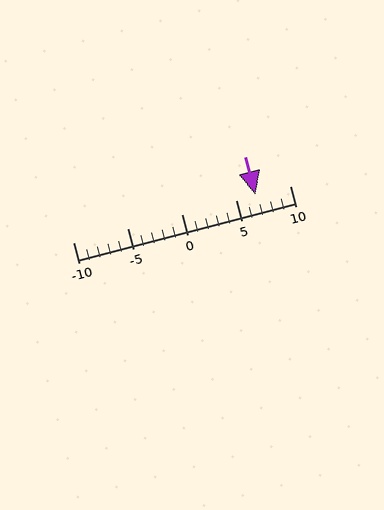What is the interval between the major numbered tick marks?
The major tick marks are spaced 5 units apart.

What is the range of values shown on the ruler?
The ruler shows values from -10 to 10.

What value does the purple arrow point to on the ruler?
The purple arrow points to approximately 7.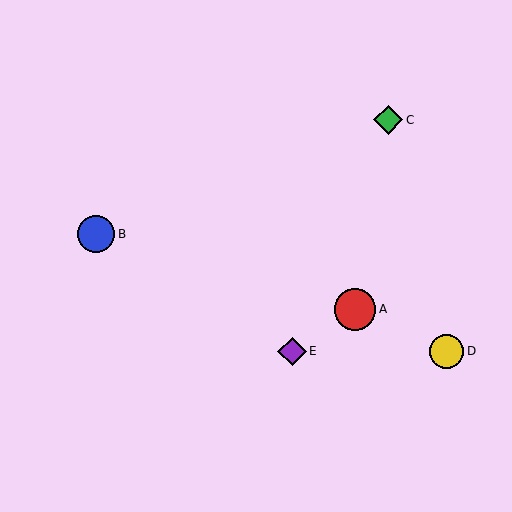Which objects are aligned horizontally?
Objects D, E are aligned horizontally.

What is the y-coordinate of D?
Object D is at y≈351.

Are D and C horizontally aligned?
No, D is at y≈351 and C is at y≈120.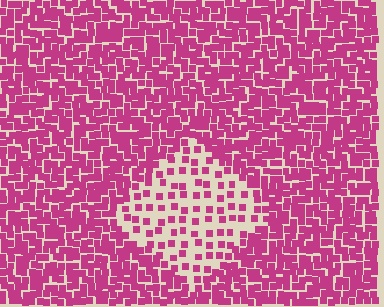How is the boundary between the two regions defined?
The boundary is defined by a change in element density (approximately 2.7x ratio). All elements are the same color, size, and shape.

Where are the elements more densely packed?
The elements are more densely packed outside the diamond boundary.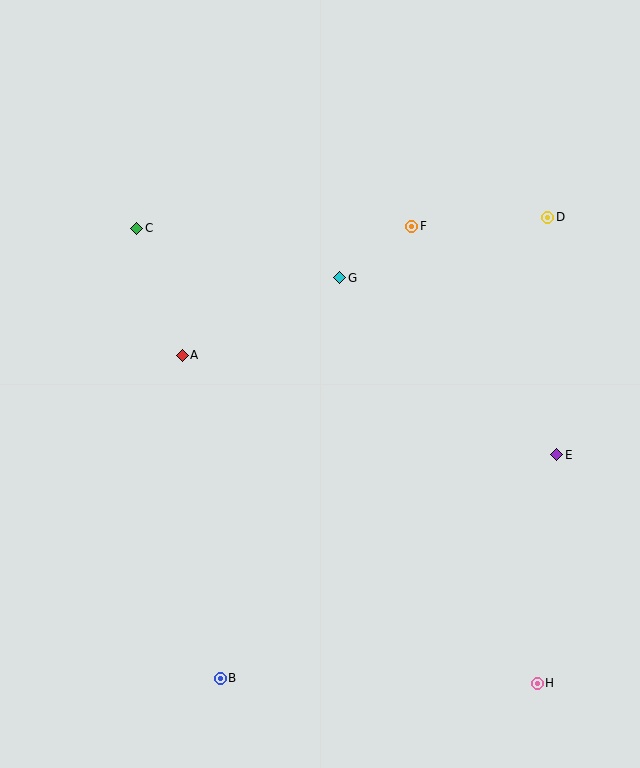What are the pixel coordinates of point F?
Point F is at (412, 226).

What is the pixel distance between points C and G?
The distance between C and G is 209 pixels.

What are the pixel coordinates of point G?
Point G is at (340, 278).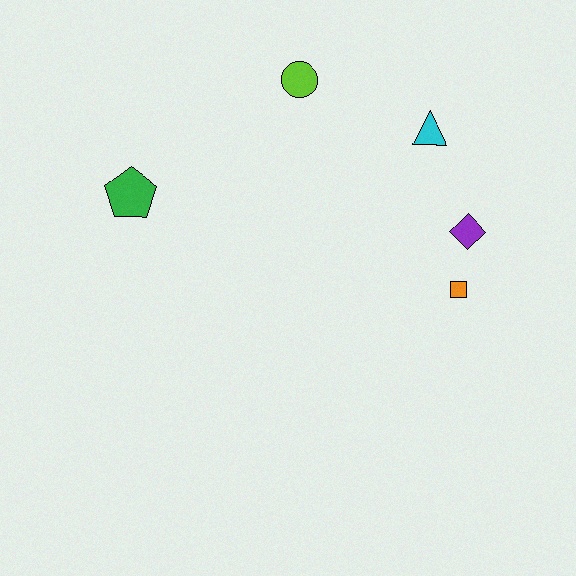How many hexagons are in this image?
There are no hexagons.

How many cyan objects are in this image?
There is 1 cyan object.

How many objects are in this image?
There are 5 objects.